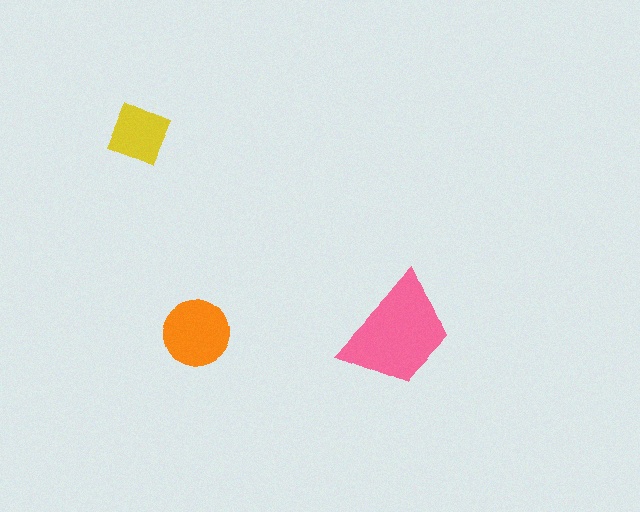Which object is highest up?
The yellow diamond is topmost.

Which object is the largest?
The pink trapezoid.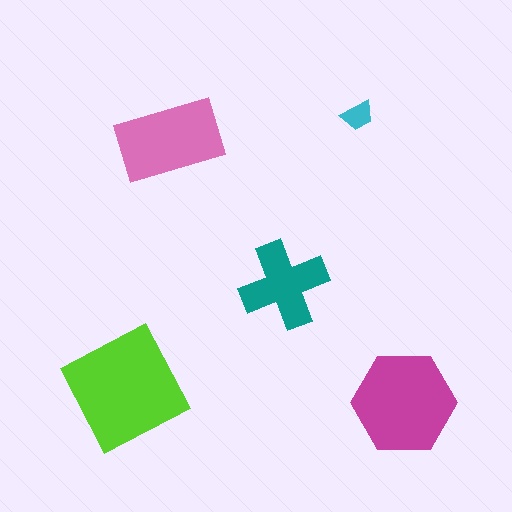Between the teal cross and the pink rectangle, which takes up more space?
The pink rectangle.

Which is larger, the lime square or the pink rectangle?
The lime square.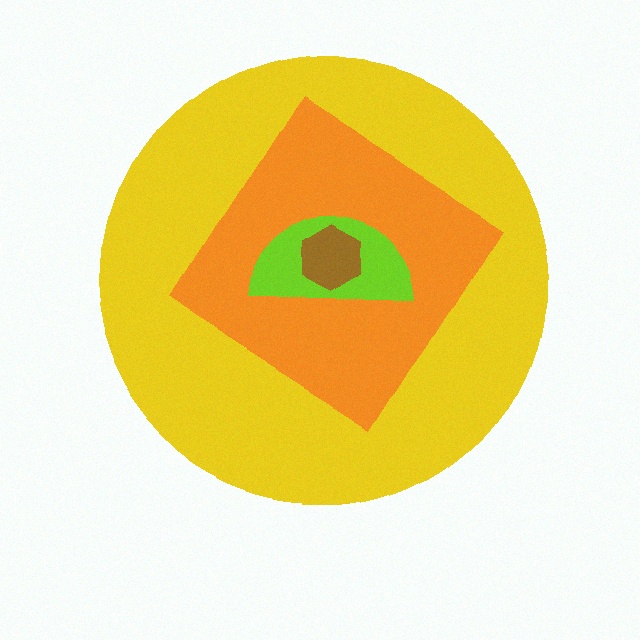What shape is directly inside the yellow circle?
The orange diamond.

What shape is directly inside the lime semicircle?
The brown hexagon.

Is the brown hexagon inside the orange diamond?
Yes.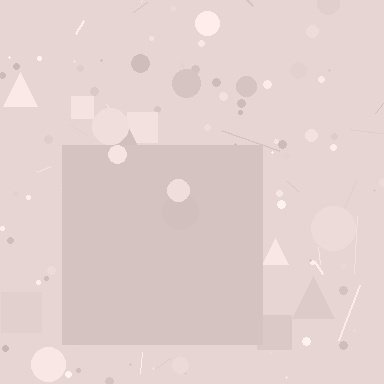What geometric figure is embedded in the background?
A square is embedded in the background.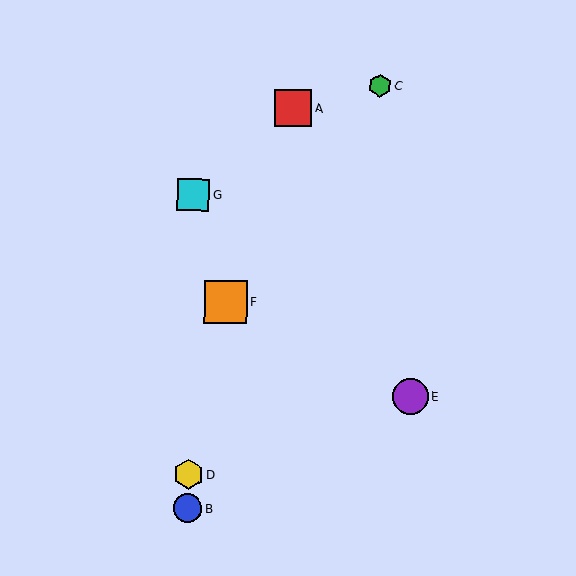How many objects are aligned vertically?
3 objects (B, D, G) are aligned vertically.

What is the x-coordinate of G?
Object G is at x≈193.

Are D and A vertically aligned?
No, D is at x≈188 and A is at x≈293.